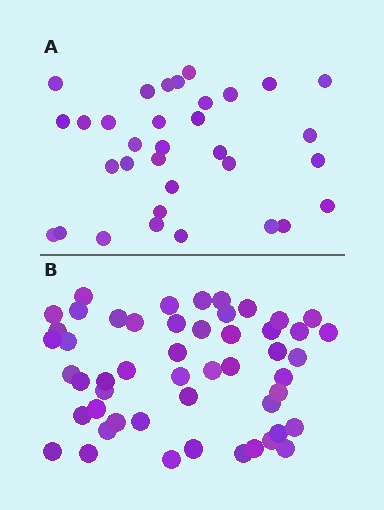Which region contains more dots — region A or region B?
Region B (the bottom region) has more dots.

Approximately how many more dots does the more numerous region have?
Region B has approximately 20 more dots than region A.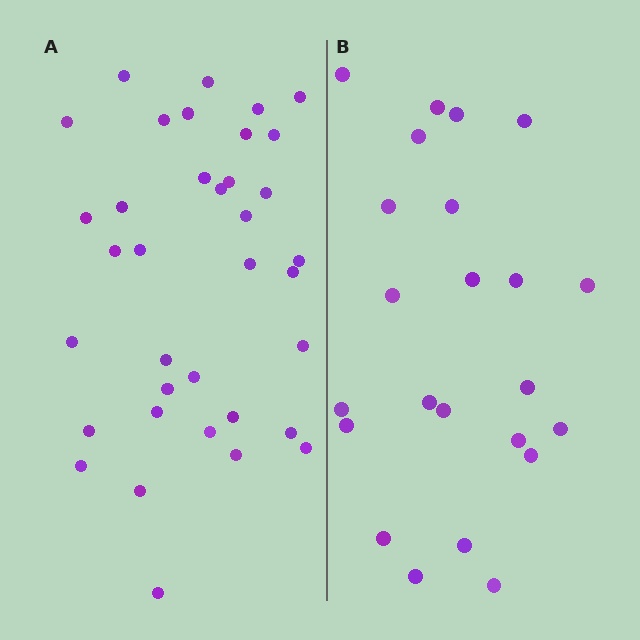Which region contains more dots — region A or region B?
Region A (the left region) has more dots.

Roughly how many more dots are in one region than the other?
Region A has approximately 15 more dots than region B.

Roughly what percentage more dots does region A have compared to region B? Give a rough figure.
About 55% more.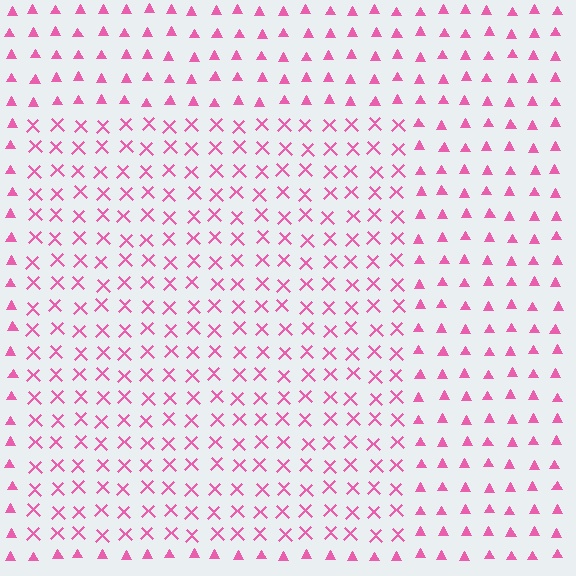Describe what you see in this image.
The image is filled with small pink elements arranged in a uniform grid. A rectangle-shaped region contains X marks, while the surrounding area contains triangles. The boundary is defined purely by the change in element shape.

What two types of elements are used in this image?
The image uses X marks inside the rectangle region and triangles outside it.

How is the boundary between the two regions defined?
The boundary is defined by a change in element shape: X marks inside vs. triangles outside. All elements share the same color and spacing.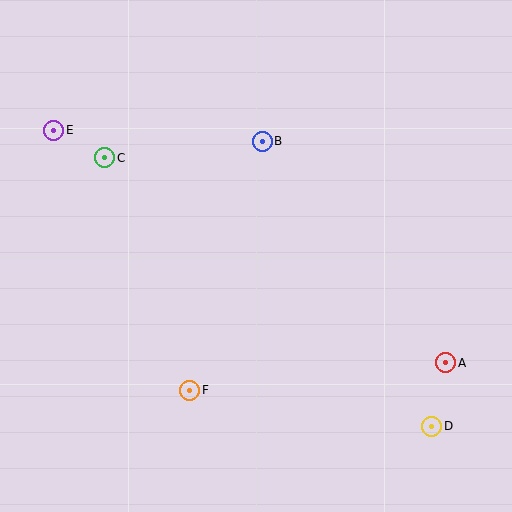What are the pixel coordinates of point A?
Point A is at (446, 363).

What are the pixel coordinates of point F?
Point F is at (190, 390).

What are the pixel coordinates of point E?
Point E is at (54, 130).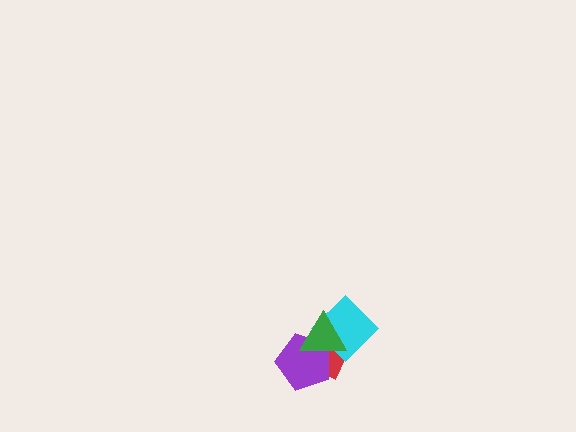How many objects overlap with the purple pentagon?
3 objects overlap with the purple pentagon.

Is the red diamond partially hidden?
Yes, it is partially covered by another shape.